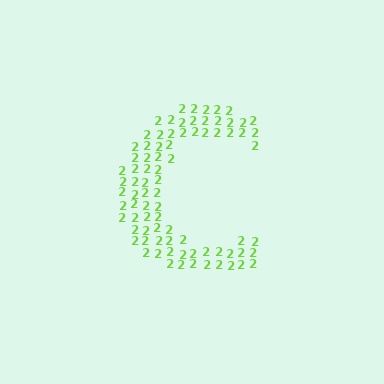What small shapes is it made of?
It is made of small digit 2's.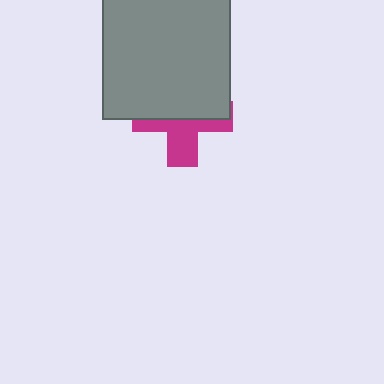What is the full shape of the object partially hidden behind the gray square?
The partially hidden object is a magenta cross.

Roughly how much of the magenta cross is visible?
A small part of it is visible (roughly 45%).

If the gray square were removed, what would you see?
You would see the complete magenta cross.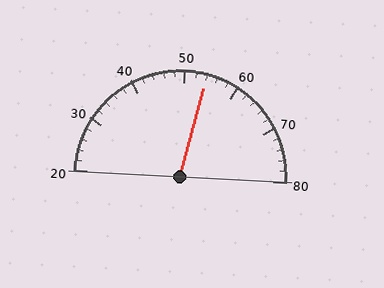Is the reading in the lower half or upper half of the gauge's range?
The reading is in the upper half of the range (20 to 80).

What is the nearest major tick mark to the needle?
The nearest major tick mark is 50.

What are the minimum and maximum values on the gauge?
The gauge ranges from 20 to 80.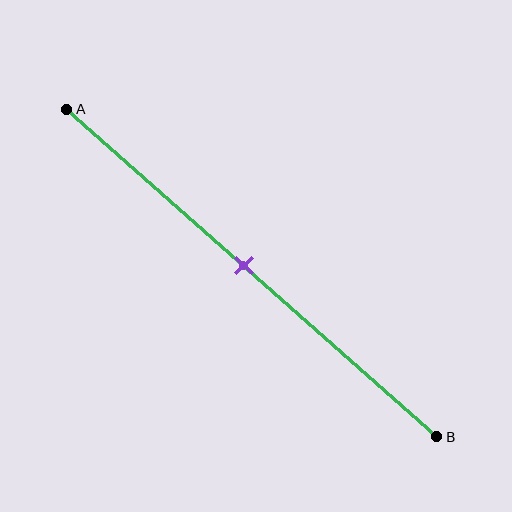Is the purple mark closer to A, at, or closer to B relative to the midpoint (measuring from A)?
The purple mark is approximately at the midpoint of segment AB.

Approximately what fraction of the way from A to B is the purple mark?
The purple mark is approximately 50% of the way from A to B.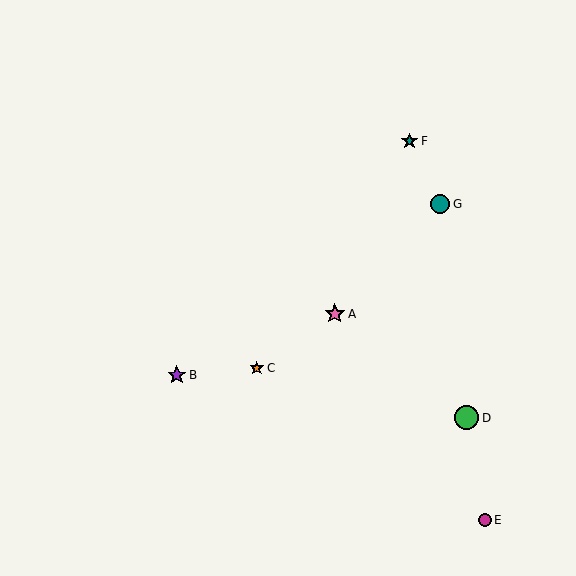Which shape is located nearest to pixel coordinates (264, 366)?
The orange star (labeled C) at (257, 368) is nearest to that location.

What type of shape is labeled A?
Shape A is a pink star.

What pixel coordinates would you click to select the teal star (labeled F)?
Click at (410, 141) to select the teal star F.